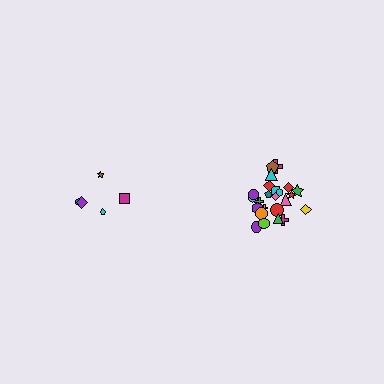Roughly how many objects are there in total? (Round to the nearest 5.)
Roughly 30 objects in total.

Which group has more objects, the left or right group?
The right group.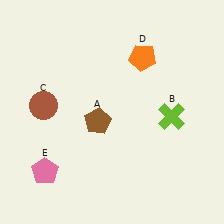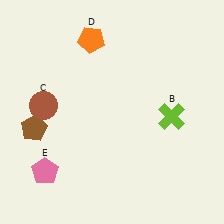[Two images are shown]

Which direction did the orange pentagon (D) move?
The orange pentagon (D) moved left.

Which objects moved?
The objects that moved are: the brown pentagon (A), the orange pentagon (D).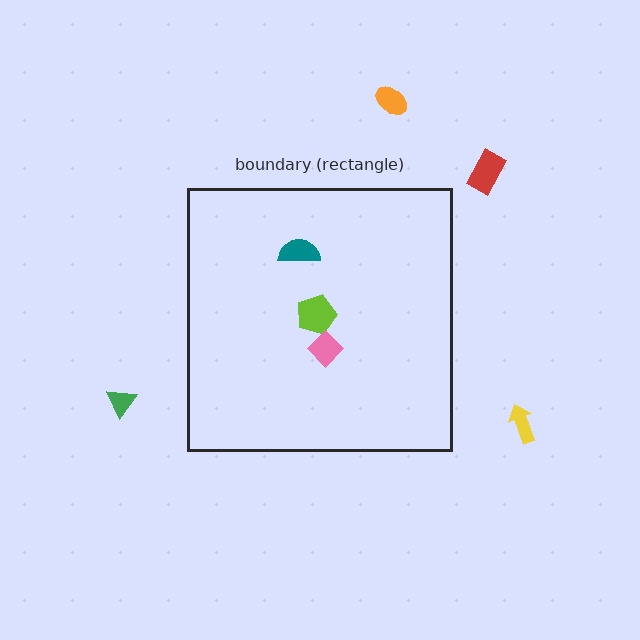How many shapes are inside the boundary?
3 inside, 4 outside.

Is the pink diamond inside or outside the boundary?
Inside.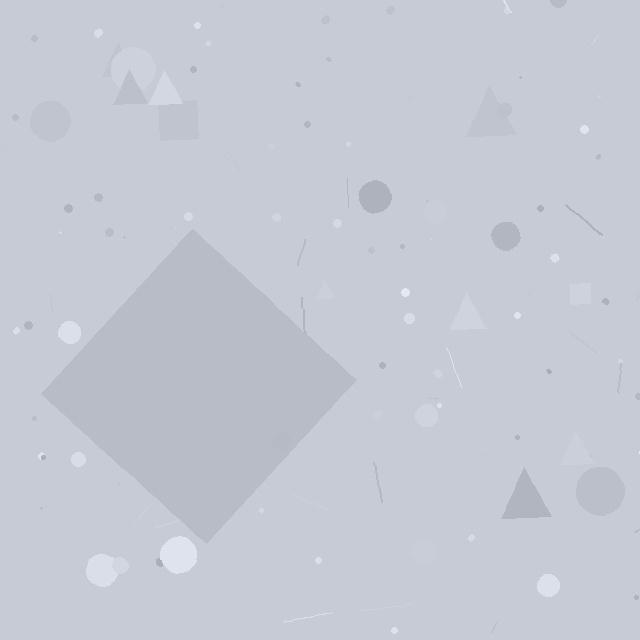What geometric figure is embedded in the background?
A diamond is embedded in the background.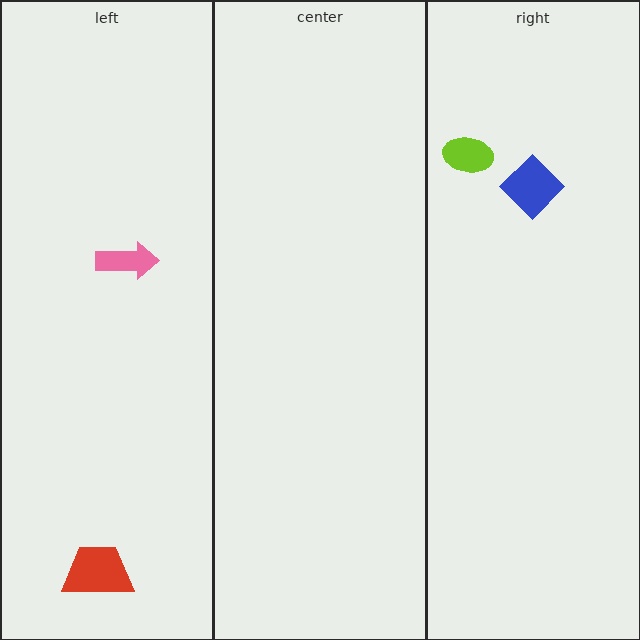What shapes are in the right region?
The lime ellipse, the blue diamond.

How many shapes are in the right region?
2.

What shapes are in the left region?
The red trapezoid, the pink arrow.